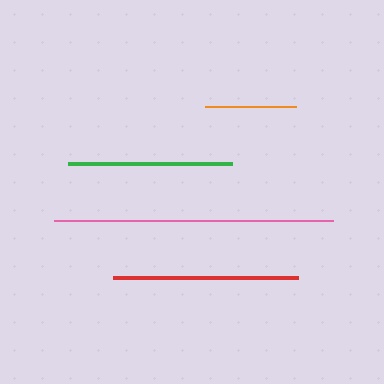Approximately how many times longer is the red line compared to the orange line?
The red line is approximately 2.0 times the length of the orange line.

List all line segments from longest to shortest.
From longest to shortest: pink, red, green, orange.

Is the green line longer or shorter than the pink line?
The pink line is longer than the green line.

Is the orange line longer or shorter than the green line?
The green line is longer than the orange line.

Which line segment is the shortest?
The orange line is the shortest at approximately 91 pixels.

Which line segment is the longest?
The pink line is the longest at approximately 279 pixels.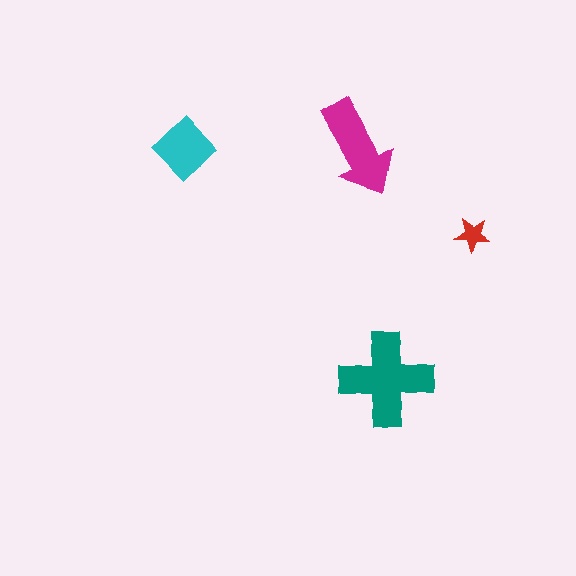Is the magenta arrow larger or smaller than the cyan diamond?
Larger.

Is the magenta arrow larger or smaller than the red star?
Larger.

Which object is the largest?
The teal cross.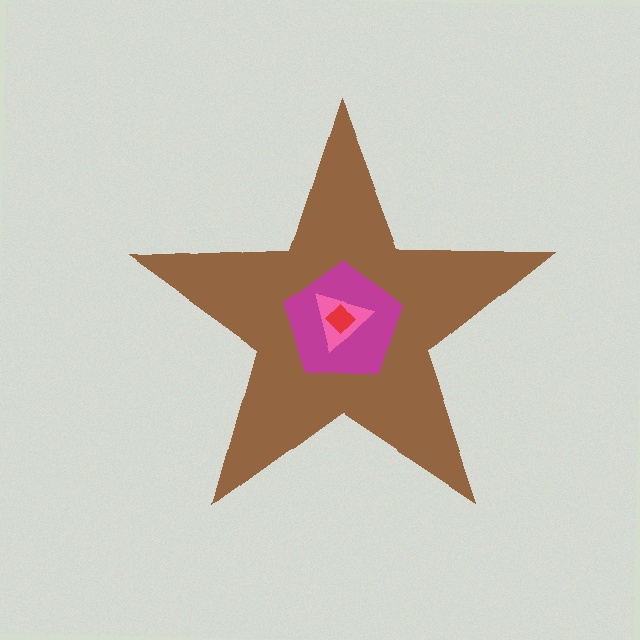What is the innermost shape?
The red diamond.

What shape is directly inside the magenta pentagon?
The pink triangle.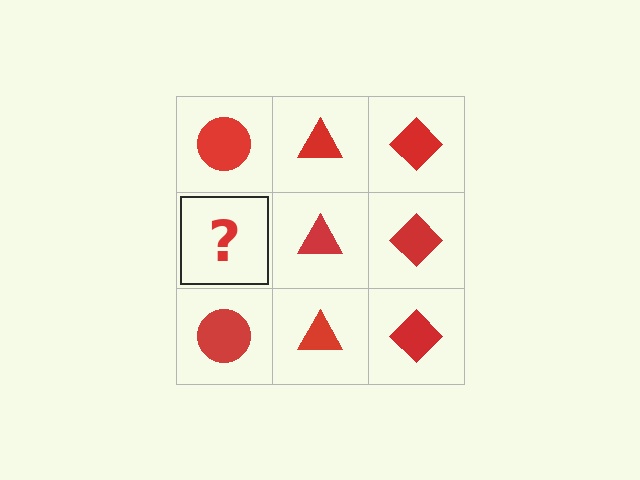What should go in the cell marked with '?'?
The missing cell should contain a red circle.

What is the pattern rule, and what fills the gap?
The rule is that each column has a consistent shape. The gap should be filled with a red circle.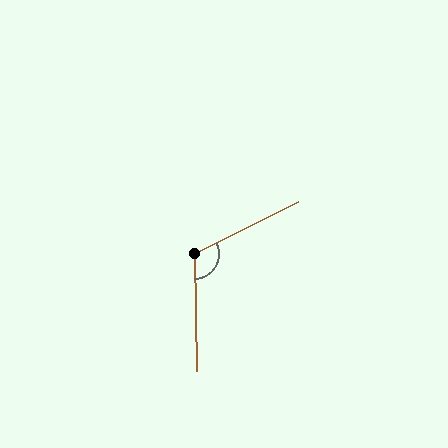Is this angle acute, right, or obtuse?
It is obtuse.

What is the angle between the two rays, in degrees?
Approximately 115 degrees.